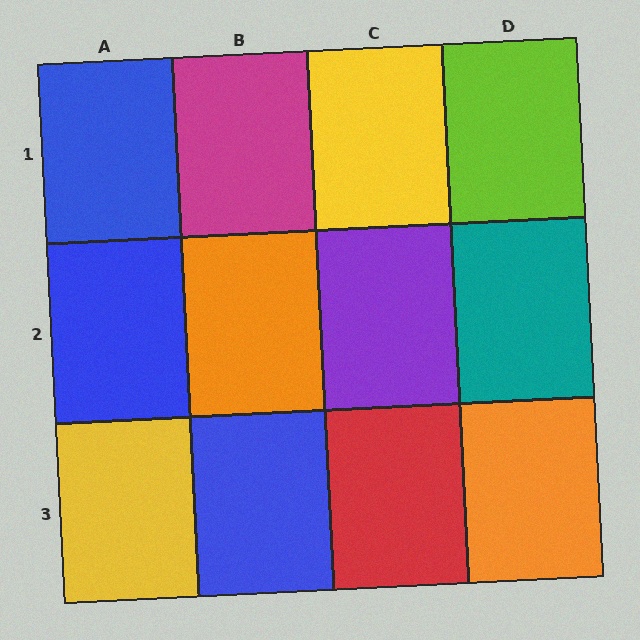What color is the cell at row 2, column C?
Purple.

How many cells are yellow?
2 cells are yellow.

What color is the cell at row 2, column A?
Blue.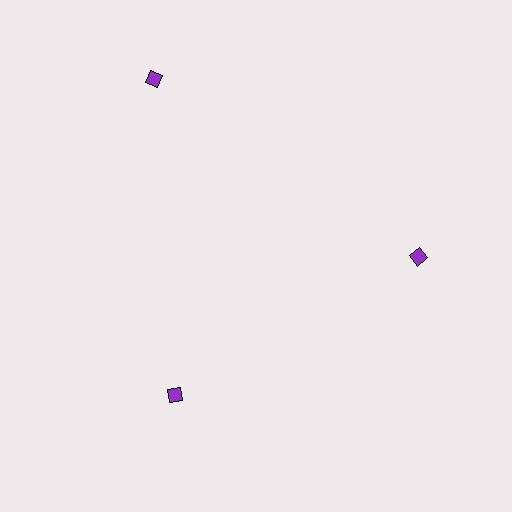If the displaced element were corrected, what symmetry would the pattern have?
It would have 3-fold rotational symmetry — the pattern would map onto itself every 120 degrees.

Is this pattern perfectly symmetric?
No. The 3 purple diamonds are arranged in a ring, but one element near the 11 o'clock position is pushed outward from the center, breaking the 3-fold rotational symmetry.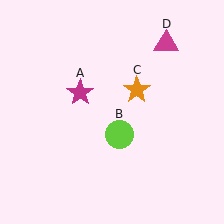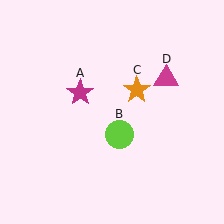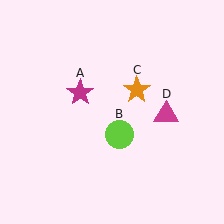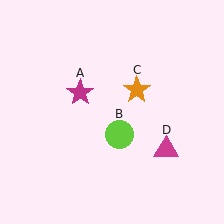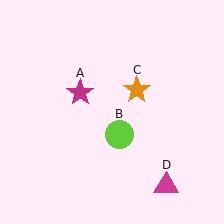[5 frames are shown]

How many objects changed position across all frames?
1 object changed position: magenta triangle (object D).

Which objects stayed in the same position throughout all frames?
Magenta star (object A) and lime circle (object B) and orange star (object C) remained stationary.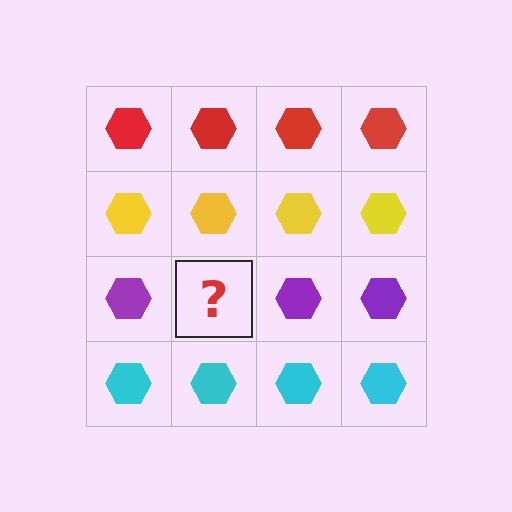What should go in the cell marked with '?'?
The missing cell should contain a purple hexagon.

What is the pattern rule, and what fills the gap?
The rule is that each row has a consistent color. The gap should be filled with a purple hexagon.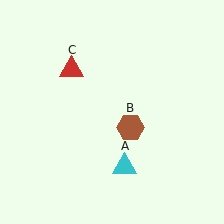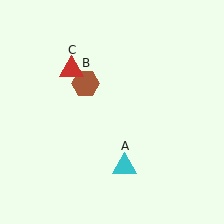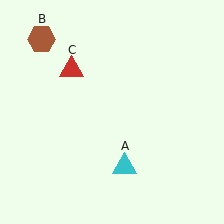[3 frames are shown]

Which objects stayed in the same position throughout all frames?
Cyan triangle (object A) and red triangle (object C) remained stationary.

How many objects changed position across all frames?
1 object changed position: brown hexagon (object B).